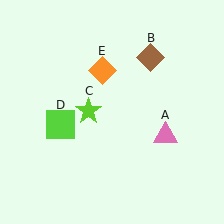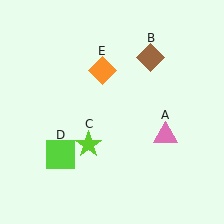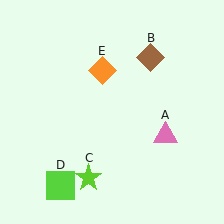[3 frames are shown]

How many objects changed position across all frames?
2 objects changed position: lime star (object C), lime square (object D).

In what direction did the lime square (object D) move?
The lime square (object D) moved down.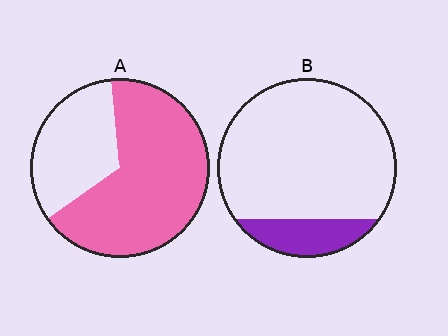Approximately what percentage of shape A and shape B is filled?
A is approximately 65% and B is approximately 15%.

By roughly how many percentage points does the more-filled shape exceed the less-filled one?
By roughly 50 percentage points (A over B).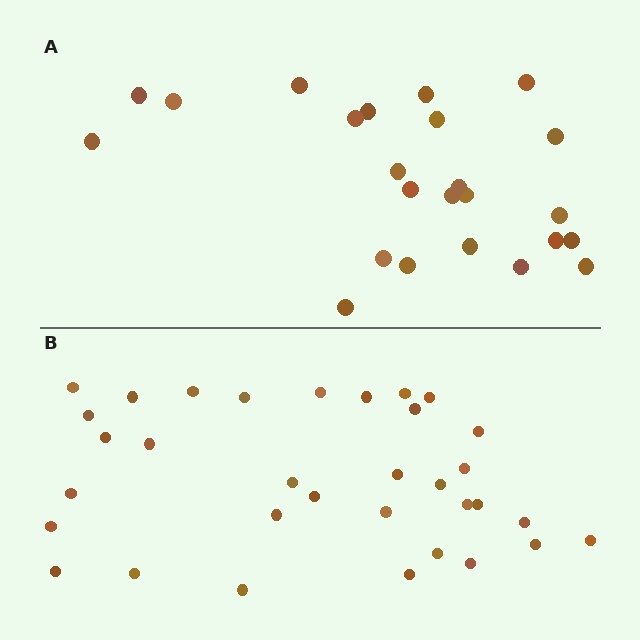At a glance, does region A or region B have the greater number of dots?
Region B (the bottom region) has more dots.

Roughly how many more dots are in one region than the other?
Region B has roughly 8 or so more dots than region A.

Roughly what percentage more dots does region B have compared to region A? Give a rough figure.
About 40% more.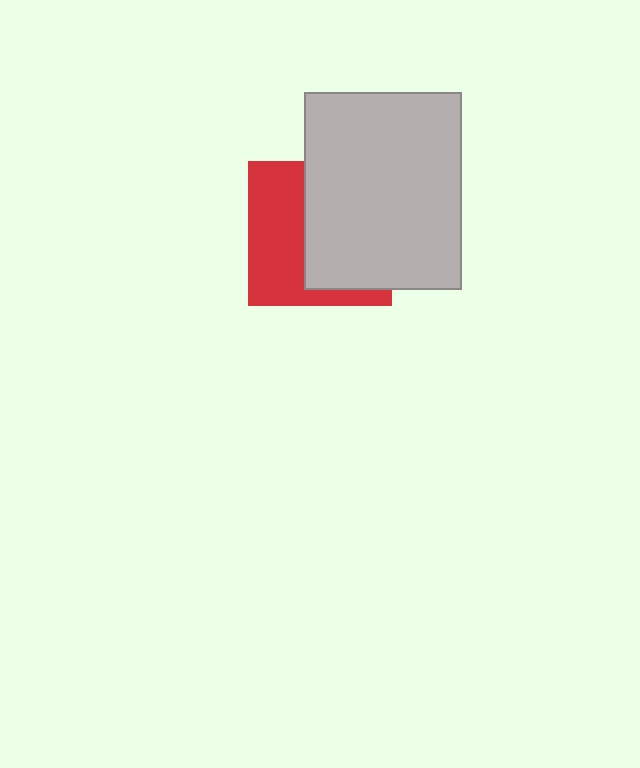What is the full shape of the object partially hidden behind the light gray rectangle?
The partially hidden object is a red square.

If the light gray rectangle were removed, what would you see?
You would see the complete red square.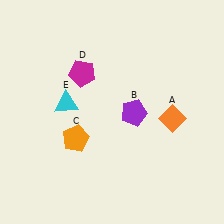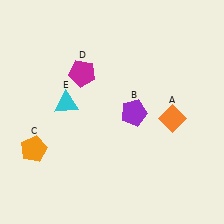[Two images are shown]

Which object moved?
The orange pentagon (C) moved left.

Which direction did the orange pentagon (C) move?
The orange pentagon (C) moved left.